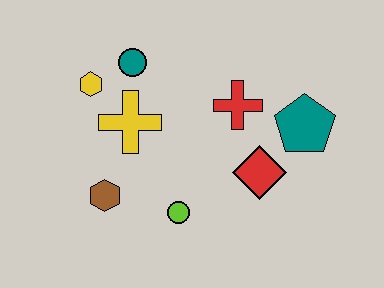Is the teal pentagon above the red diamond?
Yes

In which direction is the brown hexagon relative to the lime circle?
The brown hexagon is to the left of the lime circle.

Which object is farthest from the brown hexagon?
The teal pentagon is farthest from the brown hexagon.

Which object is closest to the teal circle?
The yellow hexagon is closest to the teal circle.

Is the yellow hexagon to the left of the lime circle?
Yes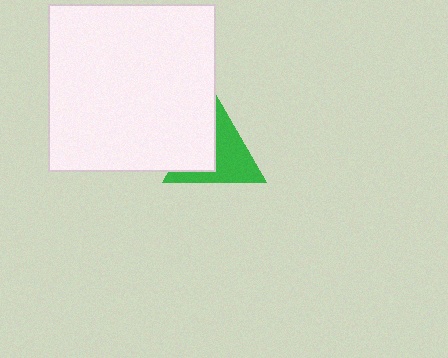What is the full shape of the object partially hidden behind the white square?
The partially hidden object is a green triangle.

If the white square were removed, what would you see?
You would see the complete green triangle.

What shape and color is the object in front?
The object in front is a white square.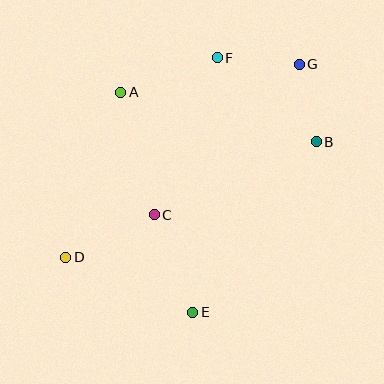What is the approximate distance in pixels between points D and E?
The distance between D and E is approximately 139 pixels.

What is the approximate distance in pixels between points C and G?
The distance between C and G is approximately 209 pixels.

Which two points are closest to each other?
Points B and G are closest to each other.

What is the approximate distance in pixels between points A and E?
The distance between A and E is approximately 231 pixels.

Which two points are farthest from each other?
Points D and G are farthest from each other.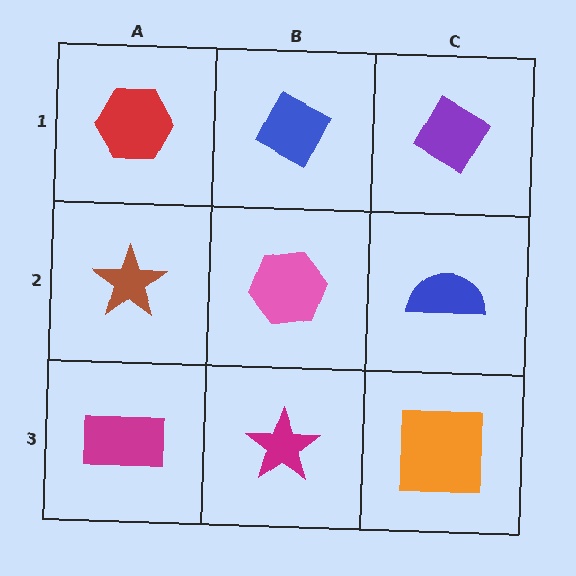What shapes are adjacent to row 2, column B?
A blue diamond (row 1, column B), a magenta star (row 3, column B), a brown star (row 2, column A), a blue semicircle (row 2, column C).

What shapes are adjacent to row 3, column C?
A blue semicircle (row 2, column C), a magenta star (row 3, column B).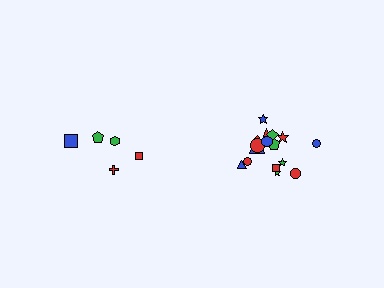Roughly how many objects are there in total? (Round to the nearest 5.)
Roughly 25 objects in total.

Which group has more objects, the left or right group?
The right group.